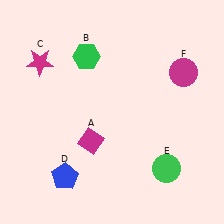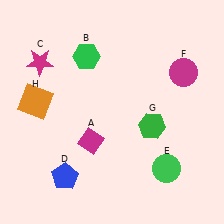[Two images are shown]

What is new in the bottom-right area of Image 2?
A green hexagon (G) was added in the bottom-right area of Image 2.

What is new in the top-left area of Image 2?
An orange square (H) was added in the top-left area of Image 2.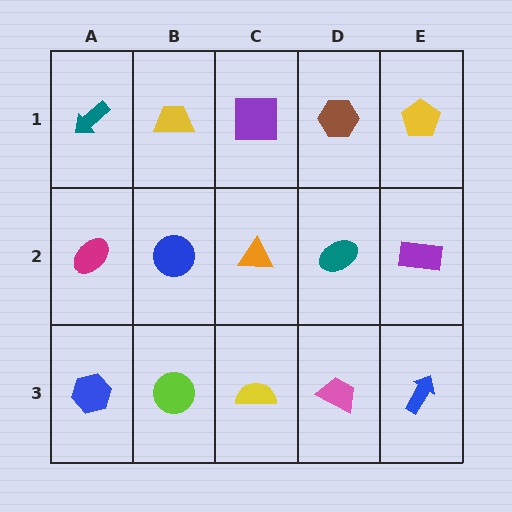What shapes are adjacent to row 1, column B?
A blue circle (row 2, column B), a teal arrow (row 1, column A), a purple square (row 1, column C).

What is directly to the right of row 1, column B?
A purple square.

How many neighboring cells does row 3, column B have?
3.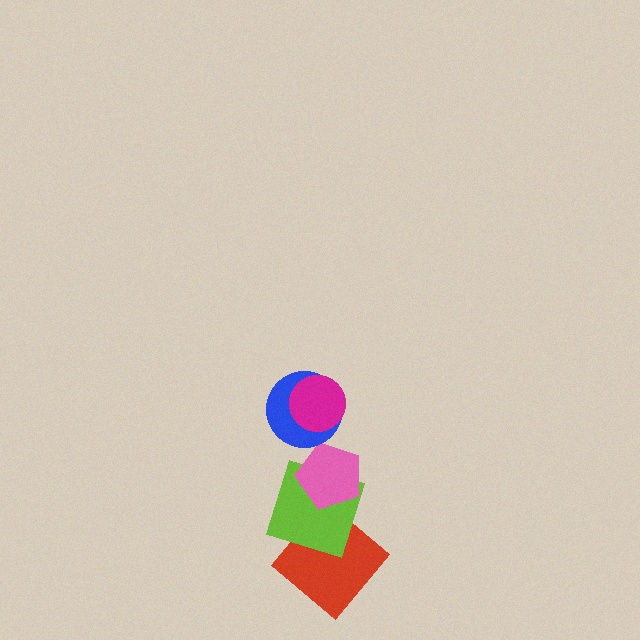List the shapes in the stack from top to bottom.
From top to bottom: the magenta circle, the blue circle, the pink pentagon, the lime square, the red diamond.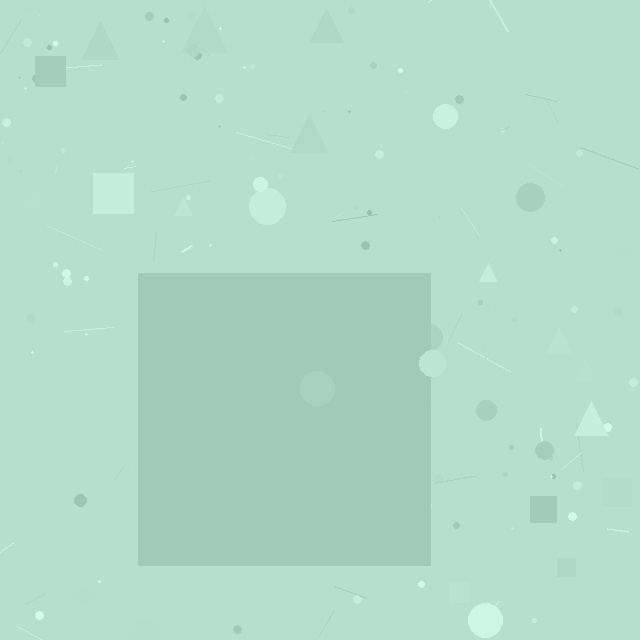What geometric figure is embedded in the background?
A square is embedded in the background.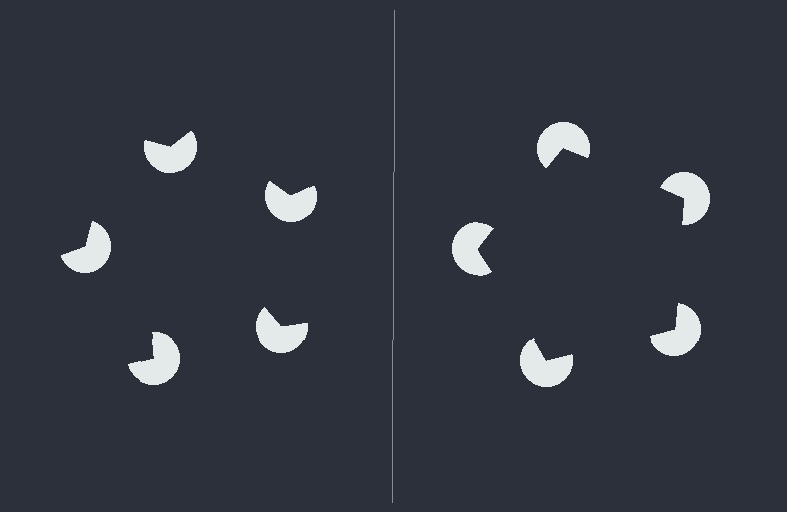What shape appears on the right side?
An illusory pentagon.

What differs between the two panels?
The pac-man discs are positioned identically on both sides; only the wedge orientations differ. On the right they align to a pentagon; on the left they are misaligned.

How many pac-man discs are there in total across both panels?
10 — 5 on each side.